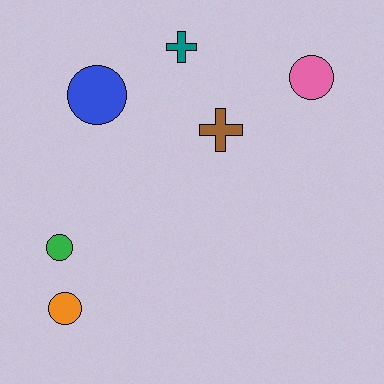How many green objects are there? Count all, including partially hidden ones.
There is 1 green object.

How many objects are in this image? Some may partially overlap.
There are 6 objects.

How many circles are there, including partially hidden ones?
There are 4 circles.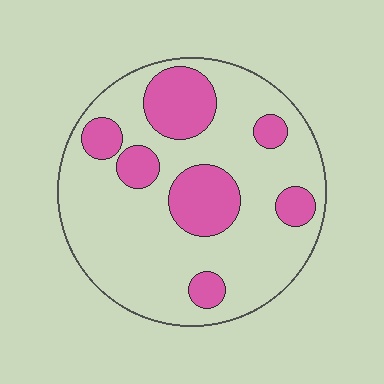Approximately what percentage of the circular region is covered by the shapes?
Approximately 25%.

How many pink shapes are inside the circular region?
7.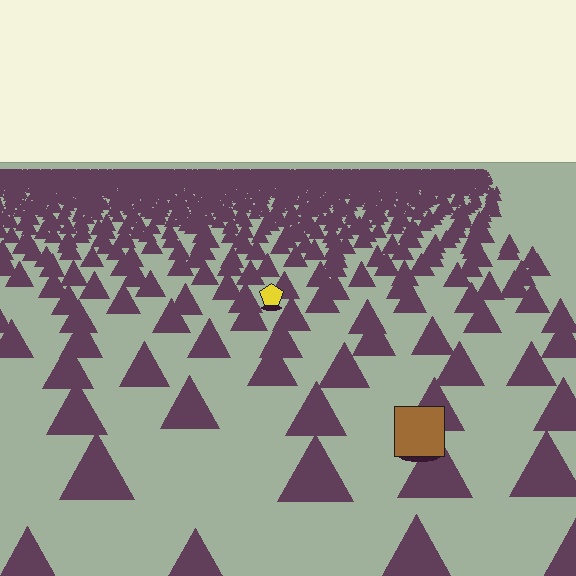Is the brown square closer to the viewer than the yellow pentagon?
Yes. The brown square is closer — you can tell from the texture gradient: the ground texture is coarser near it.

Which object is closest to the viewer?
The brown square is closest. The texture marks near it are larger and more spread out.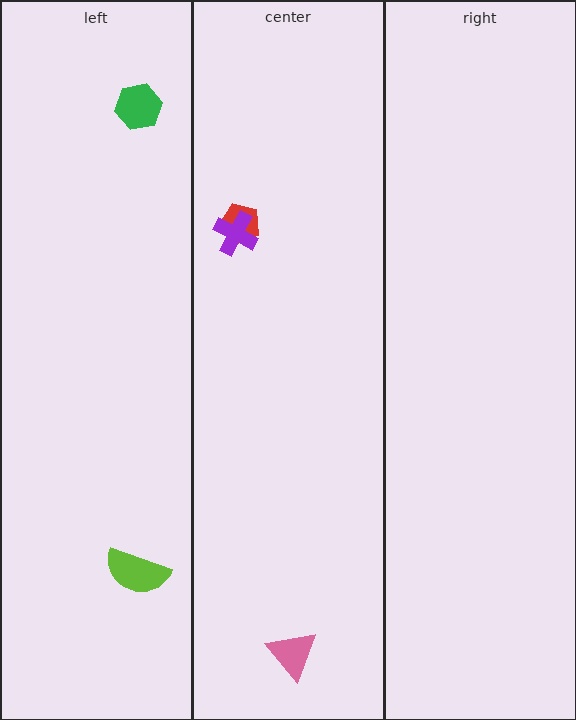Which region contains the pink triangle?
The center region.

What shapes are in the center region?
The red pentagon, the pink triangle, the purple cross.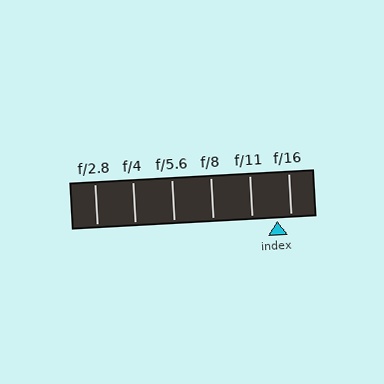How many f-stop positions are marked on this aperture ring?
There are 6 f-stop positions marked.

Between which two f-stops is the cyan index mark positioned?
The index mark is between f/11 and f/16.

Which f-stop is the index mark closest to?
The index mark is closest to f/16.